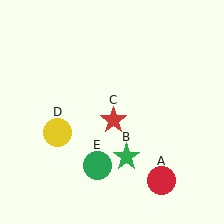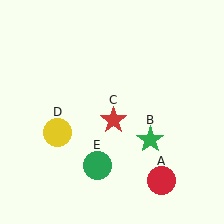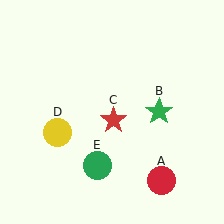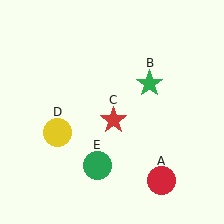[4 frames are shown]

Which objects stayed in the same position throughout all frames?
Red circle (object A) and red star (object C) and yellow circle (object D) and green circle (object E) remained stationary.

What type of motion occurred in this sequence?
The green star (object B) rotated counterclockwise around the center of the scene.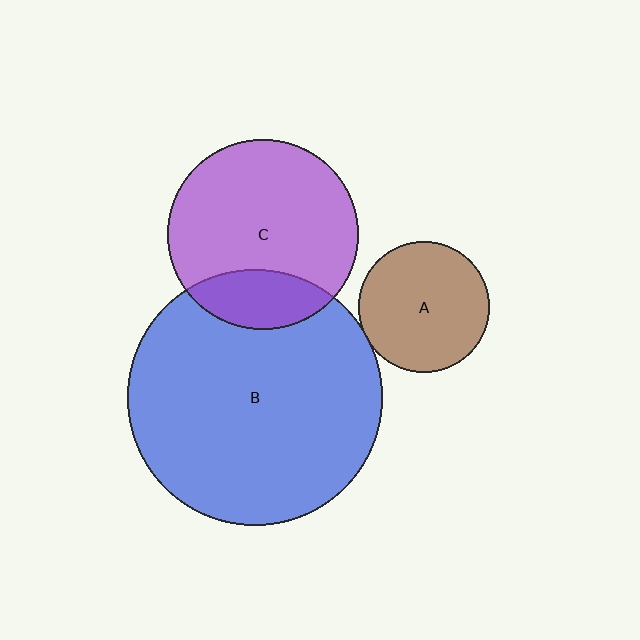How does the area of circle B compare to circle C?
Approximately 1.8 times.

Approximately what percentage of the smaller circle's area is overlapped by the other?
Approximately 20%.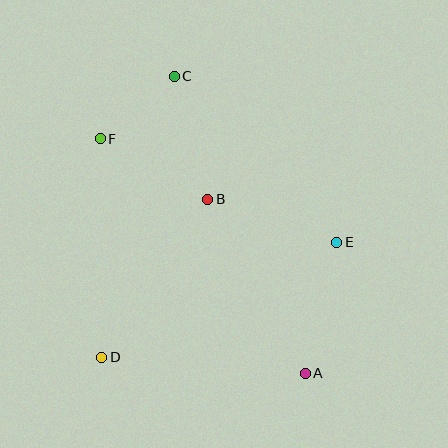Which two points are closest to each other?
Points C and F are closest to each other.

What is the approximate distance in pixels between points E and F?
The distance between E and F is approximately 258 pixels.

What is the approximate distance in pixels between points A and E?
The distance between A and E is approximately 135 pixels.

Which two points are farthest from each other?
Points A and C are farthest from each other.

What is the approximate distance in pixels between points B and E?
The distance between B and E is approximately 136 pixels.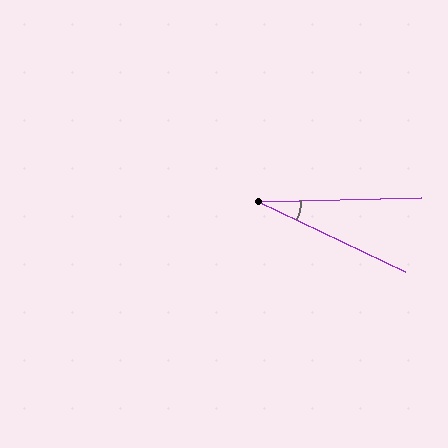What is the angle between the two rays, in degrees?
Approximately 27 degrees.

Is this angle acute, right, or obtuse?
It is acute.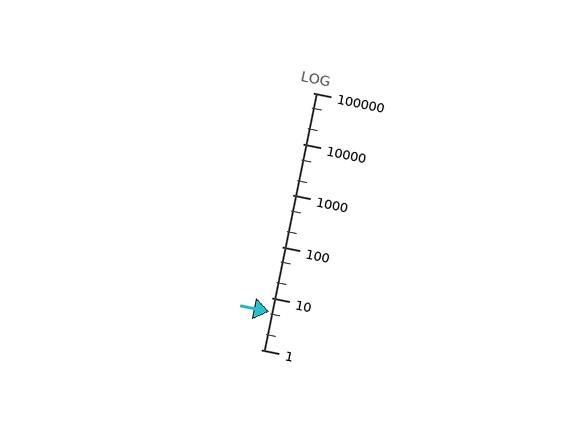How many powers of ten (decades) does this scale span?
The scale spans 5 decades, from 1 to 100000.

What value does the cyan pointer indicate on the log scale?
The pointer indicates approximately 5.4.